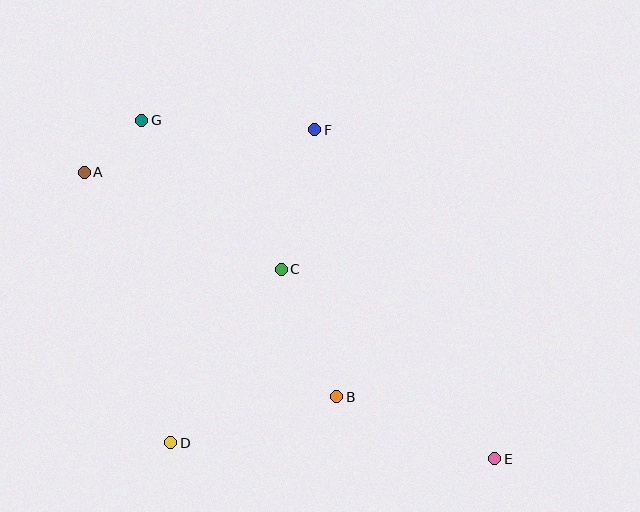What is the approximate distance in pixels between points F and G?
The distance between F and G is approximately 173 pixels.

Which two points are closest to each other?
Points A and G are closest to each other.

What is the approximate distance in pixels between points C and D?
The distance between C and D is approximately 206 pixels.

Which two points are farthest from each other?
Points A and E are farthest from each other.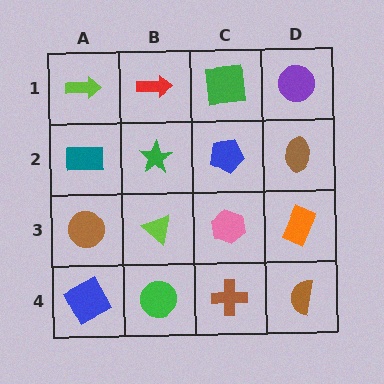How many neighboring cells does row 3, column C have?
4.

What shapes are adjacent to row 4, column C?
A pink hexagon (row 3, column C), a green circle (row 4, column B), a brown semicircle (row 4, column D).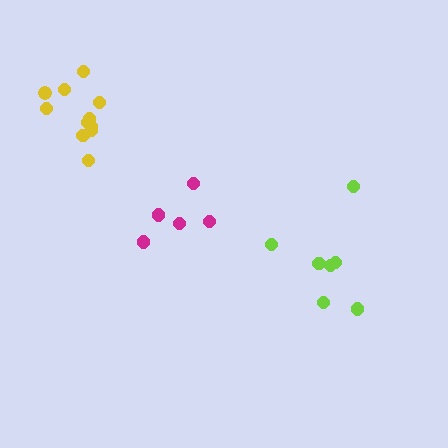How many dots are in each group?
Group 1: 7 dots, Group 2: 11 dots, Group 3: 5 dots (23 total).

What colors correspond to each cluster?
The clusters are colored: lime, yellow, magenta.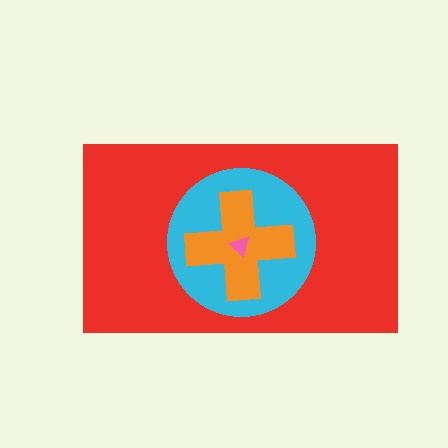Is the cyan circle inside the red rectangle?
Yes.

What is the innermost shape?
The pink triangle.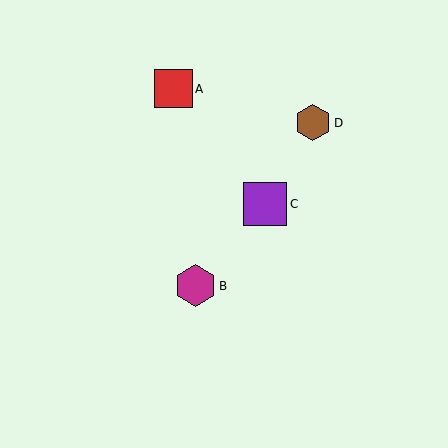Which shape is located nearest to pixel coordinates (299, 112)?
The brown hexagon (labeled D) at (313, 123) is nearest to that location.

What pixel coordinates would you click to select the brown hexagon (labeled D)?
Click at (313, 123) to select the brown hexagon D.